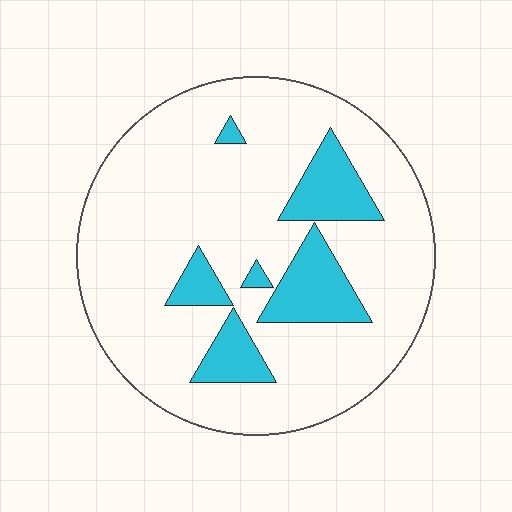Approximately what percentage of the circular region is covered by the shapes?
Approximately 15%.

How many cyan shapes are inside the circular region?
6.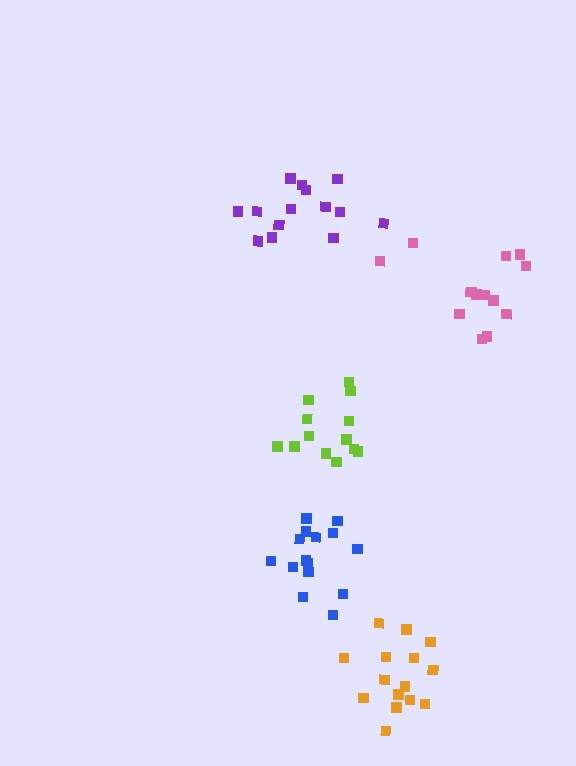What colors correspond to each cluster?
The clusters are colored: purple, orange, lime, pink, blue.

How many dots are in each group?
Group 1: 14 dots, Group 2: 15 dots, Group 3: 13 dots, Group 4: 13 dots, Group 5: 15 dots (70 total).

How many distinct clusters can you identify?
There are 5 distinct clusters.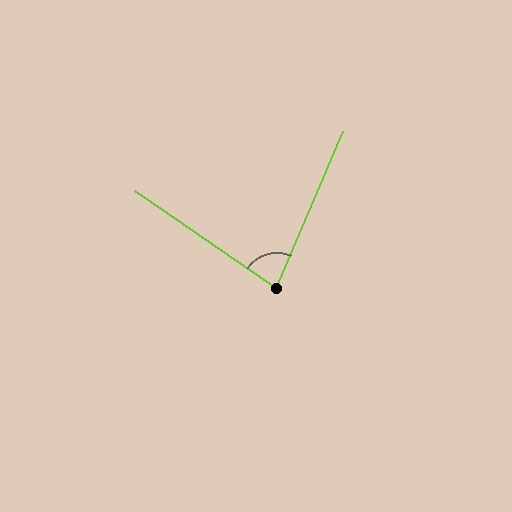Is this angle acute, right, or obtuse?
It is acute.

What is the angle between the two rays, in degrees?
Approximately 78 degrees.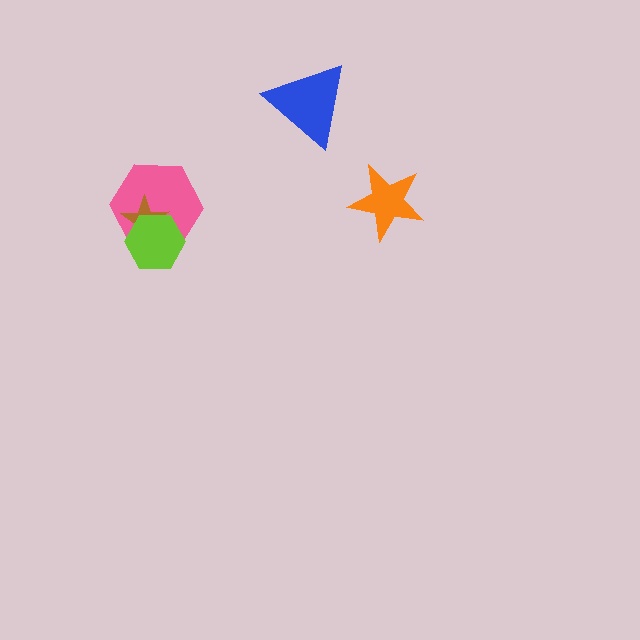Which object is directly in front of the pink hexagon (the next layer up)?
The brown star is directly in front of the pink hexagon.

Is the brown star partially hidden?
Yes, it is partially covered by another shape.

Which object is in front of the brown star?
The lime hexagon is in front of the brown star.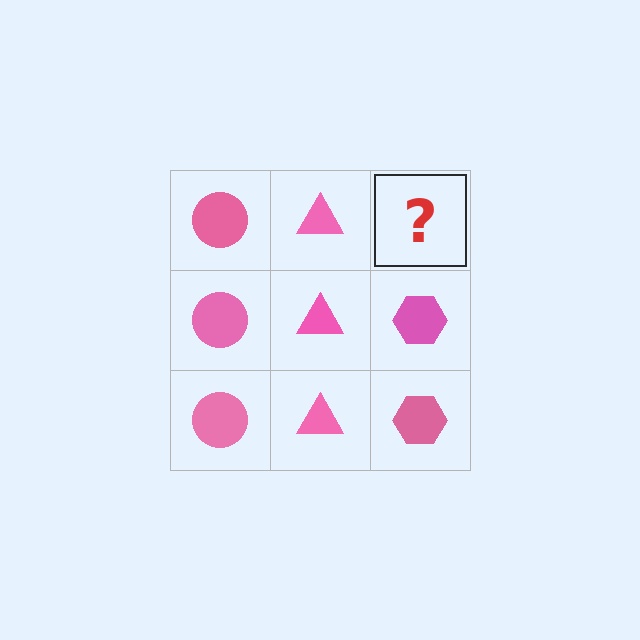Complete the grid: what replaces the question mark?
The question mark should be replaced with a pink hexagon.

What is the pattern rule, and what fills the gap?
The rule is that each column has a consistent shape. The gap should be filled with a pink hexagon.